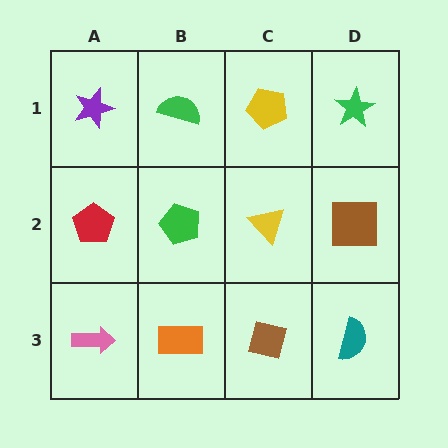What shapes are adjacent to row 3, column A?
A red pentagon (row 2, column A), an orange rectangle (row 3, column B).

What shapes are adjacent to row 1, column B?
A green pentagon (row 2, column B), a purple star (row 1, column A), a yellow pentagon (row 1, column C).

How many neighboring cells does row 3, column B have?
3.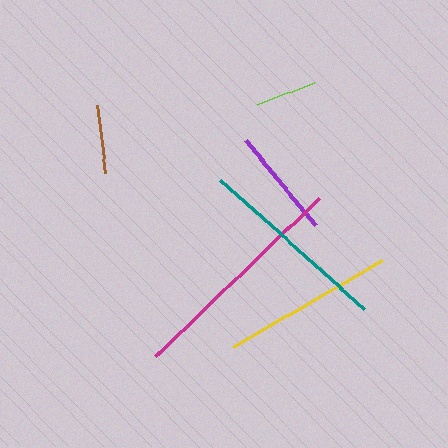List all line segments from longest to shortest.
From longest to shortest: magenta, teal, yellow, purple, brown, lime.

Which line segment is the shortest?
The lime line is the shortest at approximately 61 pixels.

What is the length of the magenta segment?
The magenta segment is approximately 228 pixels long.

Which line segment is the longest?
The magenta line is the longest at approximately 228 pixels.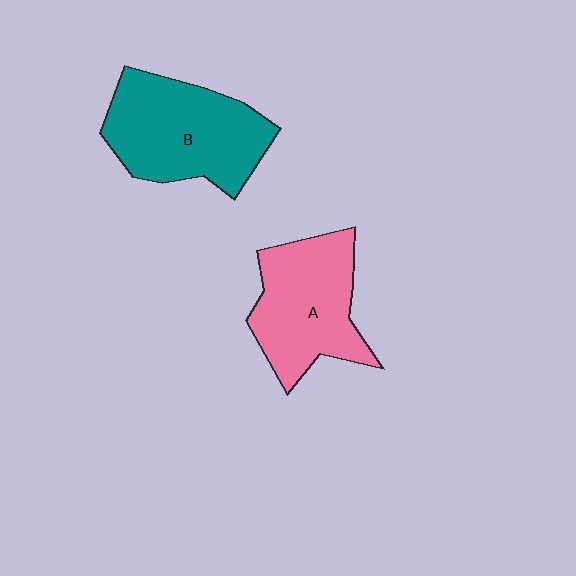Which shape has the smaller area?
Shape A (pink).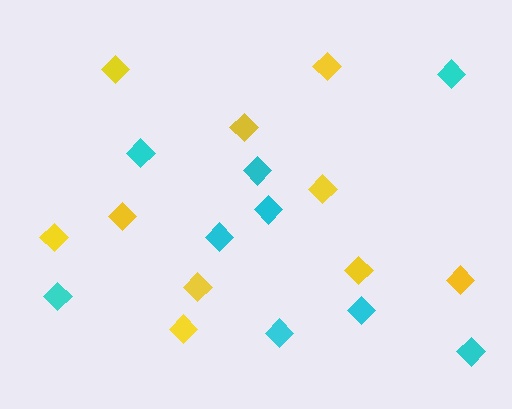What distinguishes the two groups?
There are 2 groups: one group of cyan diamonds (9) and one group of yellow diamonds (10).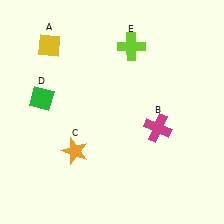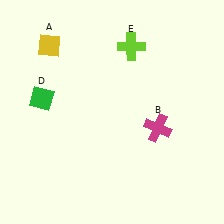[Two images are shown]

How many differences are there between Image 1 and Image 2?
There is 1 difference between the two images.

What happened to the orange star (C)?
The orange star (C) was removed in Image 2. It was in the bottom-left area of Image 1.